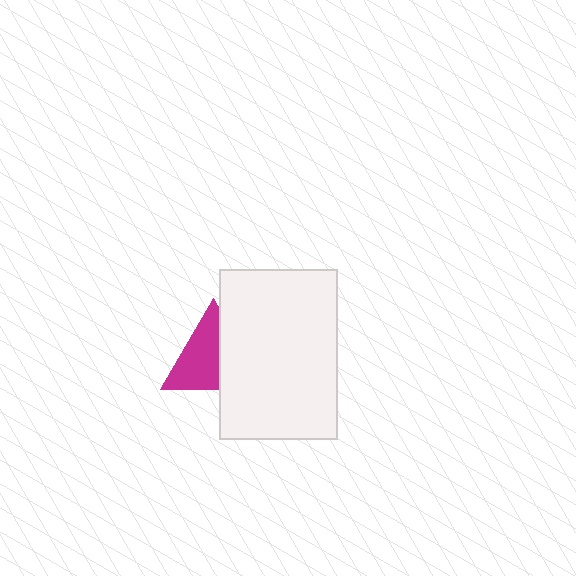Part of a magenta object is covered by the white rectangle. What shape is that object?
It is a triangle.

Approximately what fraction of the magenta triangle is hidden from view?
Roughly 39% of the magenta triangle is hidden behind the white rectangle.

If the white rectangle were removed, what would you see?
You would see the complete magenta triangle.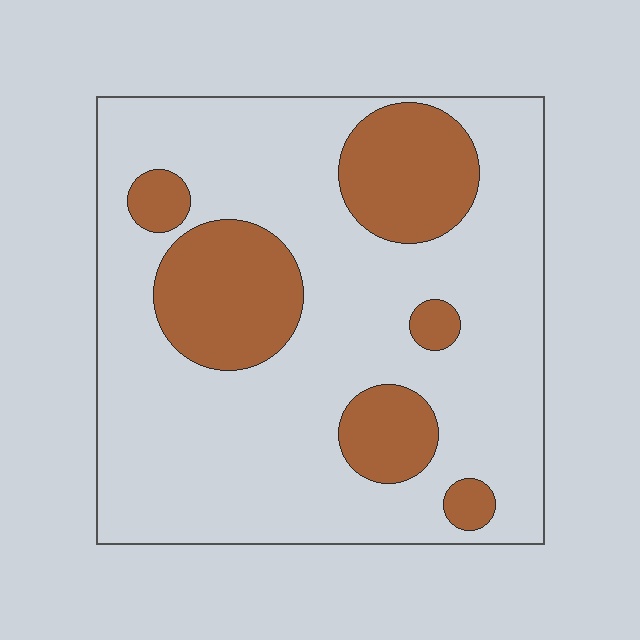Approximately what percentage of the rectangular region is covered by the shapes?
Approximately 25%.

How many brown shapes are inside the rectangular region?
6.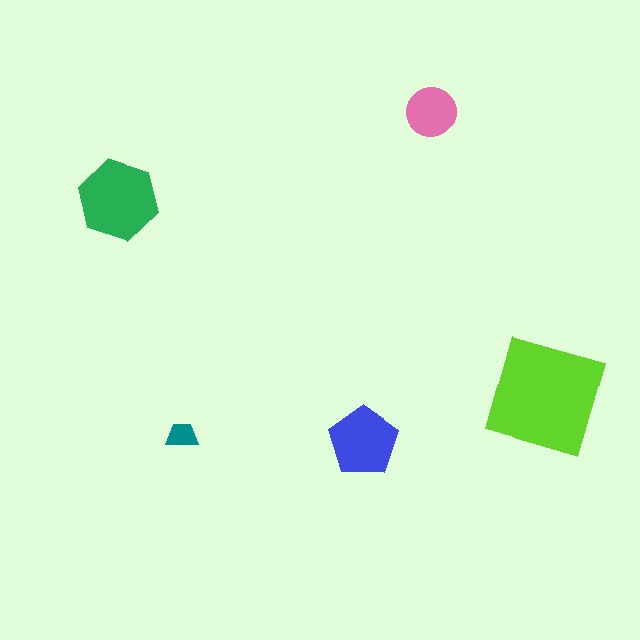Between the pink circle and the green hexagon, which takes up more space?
The green hexagon.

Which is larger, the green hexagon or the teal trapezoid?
The green hexagon.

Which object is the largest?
The lime square.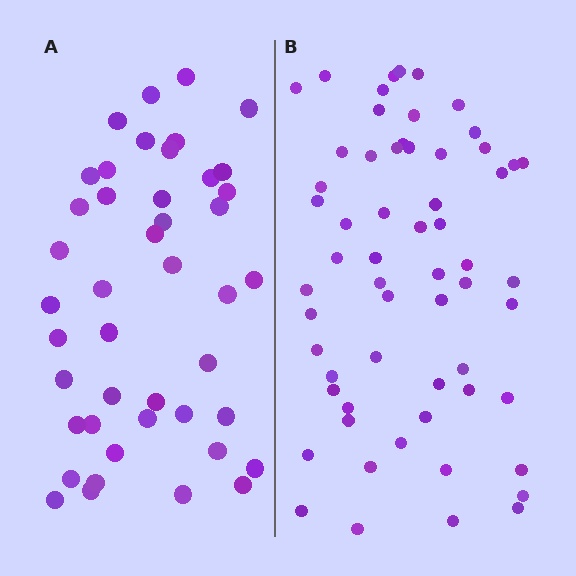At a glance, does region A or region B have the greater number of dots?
Region B (the right region) has more dots.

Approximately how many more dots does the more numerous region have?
Region B has approximately 15 more dots than region A.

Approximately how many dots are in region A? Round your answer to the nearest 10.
About 40 dots. (The exact count is 44, which rounds to 40.)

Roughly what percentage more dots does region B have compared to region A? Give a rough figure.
About 35% more.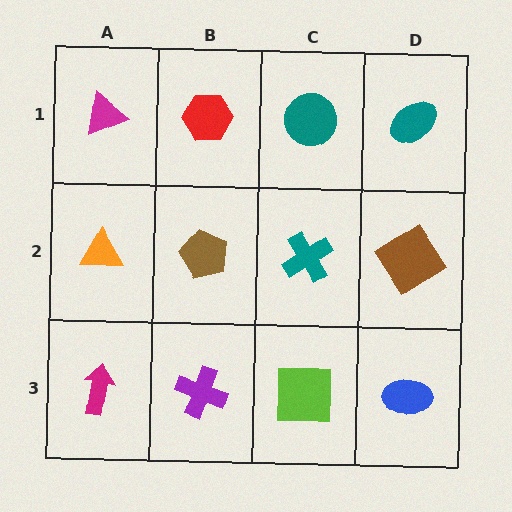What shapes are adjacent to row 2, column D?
A teal ellipse (row 1, column D), a blue ellipse (row 3, column D), a teal cross (row 2, column C).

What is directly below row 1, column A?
An orange triangle.